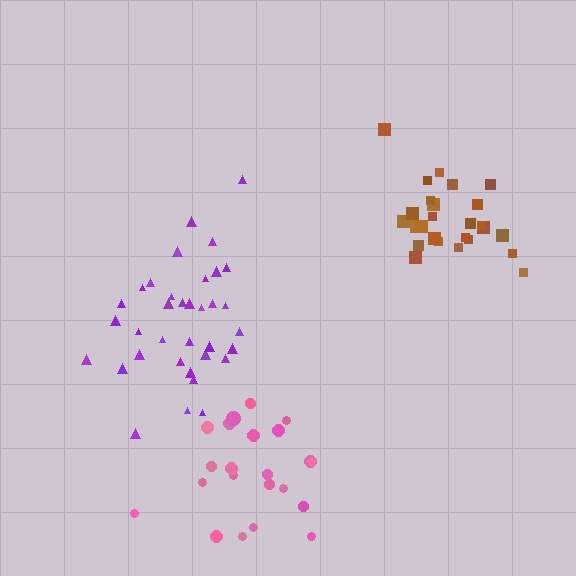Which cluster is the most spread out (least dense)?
Pink.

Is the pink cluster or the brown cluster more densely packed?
Brown.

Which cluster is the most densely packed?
Brown.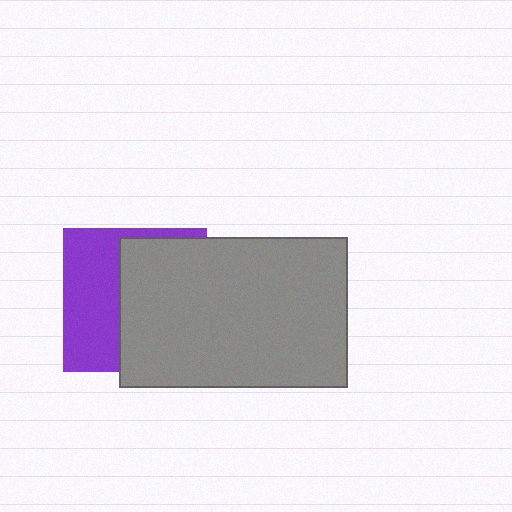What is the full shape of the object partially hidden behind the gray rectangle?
The partially hidden object is a purple square.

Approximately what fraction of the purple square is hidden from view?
Roughly 57% of the purple square is hidden behind the gray rectangle.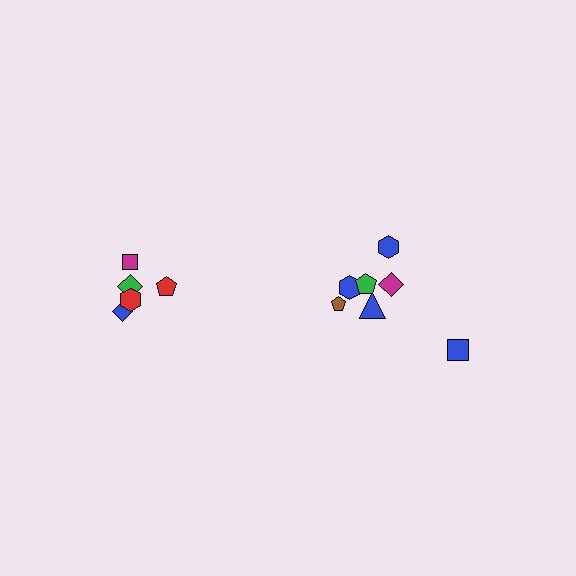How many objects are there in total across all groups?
There are 12 objects.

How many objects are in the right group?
There are 7 objects.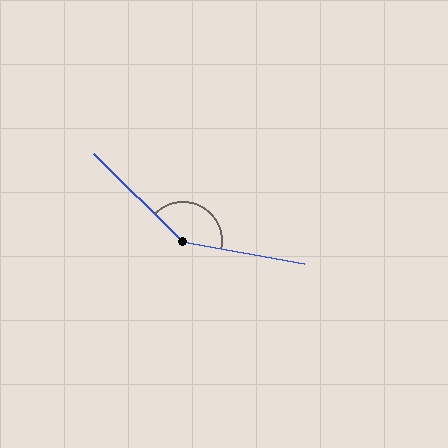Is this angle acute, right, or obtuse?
It is obtuse.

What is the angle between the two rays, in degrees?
Approximately 146 degrees.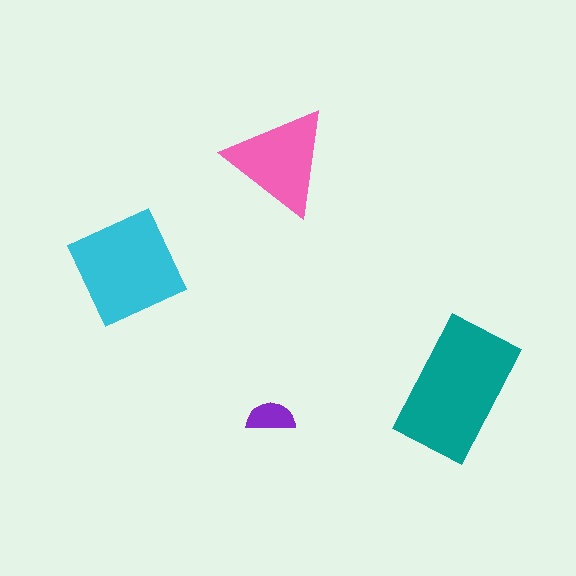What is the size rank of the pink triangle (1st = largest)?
3rd.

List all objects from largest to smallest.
The teal rectangle, the cyan diamond, the pink triangle, the purple semicircle.